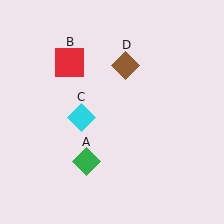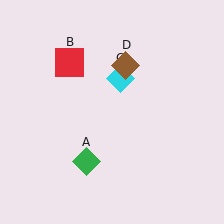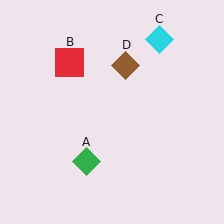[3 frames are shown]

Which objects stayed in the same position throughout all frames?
Green diamond (object A) and red square (object B) and brown diamond (object D) remained stationary.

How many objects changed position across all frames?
1 object changed position: cyan diamond (object C).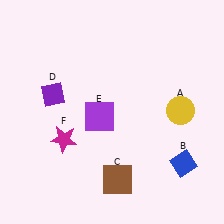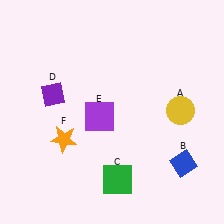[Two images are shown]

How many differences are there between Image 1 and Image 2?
There are 2 differences between the two images.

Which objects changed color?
C changed from brown to green. F changed from magenta to orange.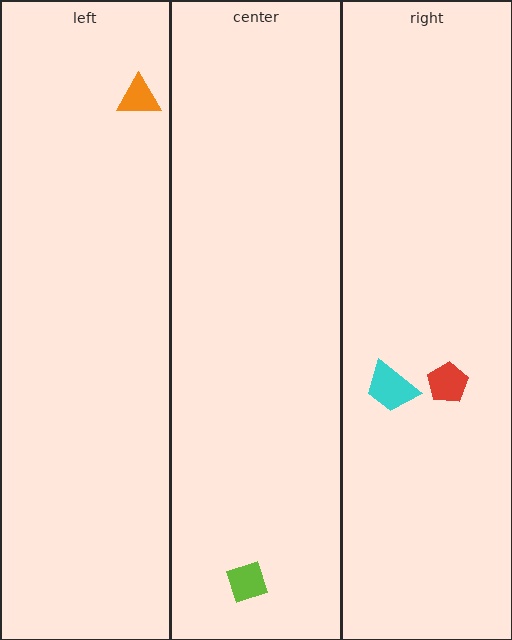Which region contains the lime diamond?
The center region.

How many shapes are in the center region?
1.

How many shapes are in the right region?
2.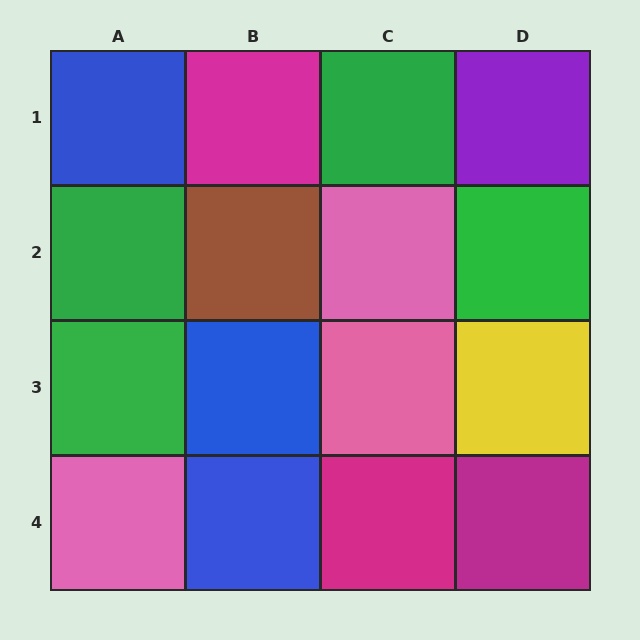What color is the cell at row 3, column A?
Green.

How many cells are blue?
3 cells are blue.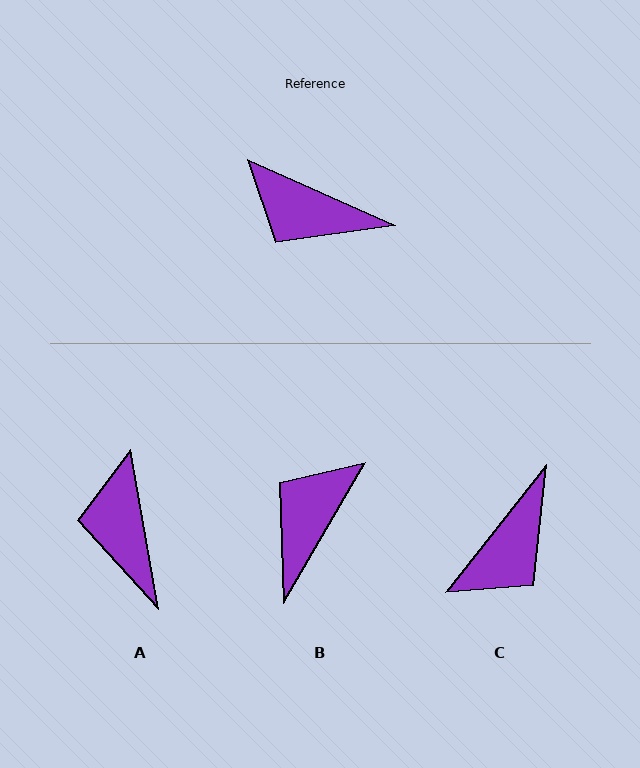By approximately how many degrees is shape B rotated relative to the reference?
Approximately 96 degrees clockwise.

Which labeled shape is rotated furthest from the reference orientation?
B, about 96 degrees away.